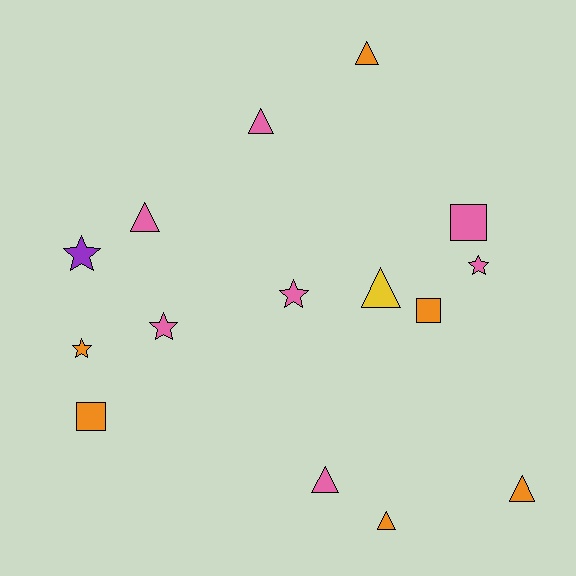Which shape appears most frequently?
Triangle, with 7 objects.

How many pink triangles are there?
There are 3 pink triangles.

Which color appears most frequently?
Pink, with 7 objects.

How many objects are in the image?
There are 15 objects.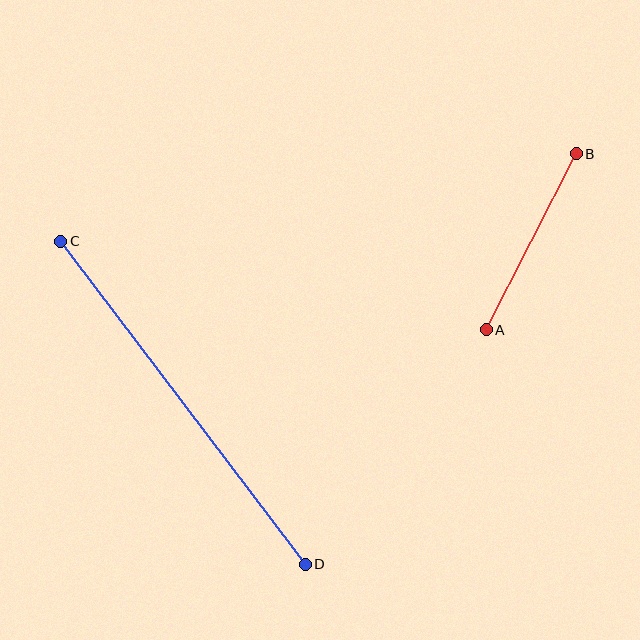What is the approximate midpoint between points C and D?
The midpoint is at approximately (183, 403) pixels.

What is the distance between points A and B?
The distance is approximately 198 pixels.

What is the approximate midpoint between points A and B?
The midpoint is at approximately (531, 242) pixels.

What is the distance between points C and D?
The distance is approximately 405 pixels.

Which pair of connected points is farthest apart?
Points C and D are farthest apart.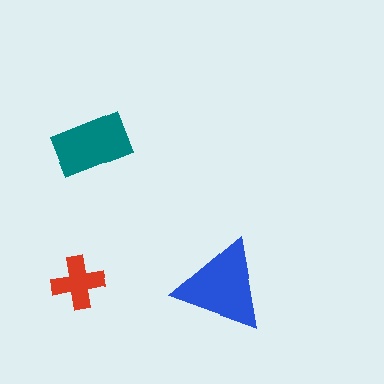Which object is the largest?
The blue triangle.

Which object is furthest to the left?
The red cross is leftmost.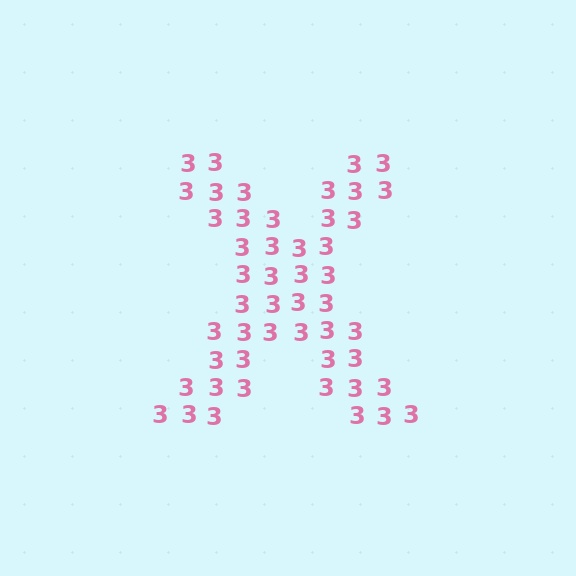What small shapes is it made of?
It is made of small digit 3's.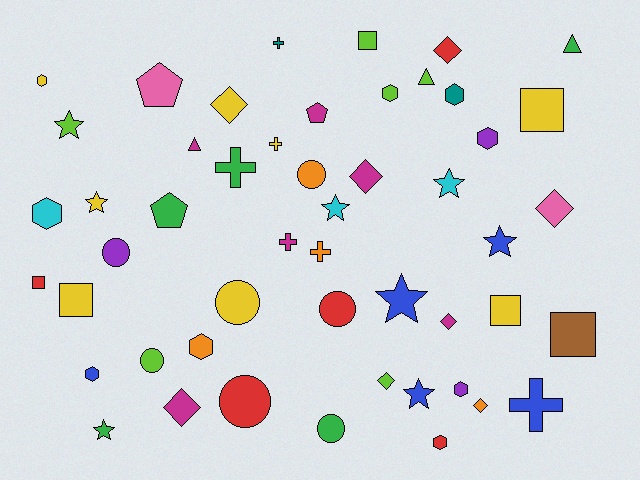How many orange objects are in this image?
There are 4 orange objects.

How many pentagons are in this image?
There are 3 pentagons.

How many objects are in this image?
There are 50 objects.